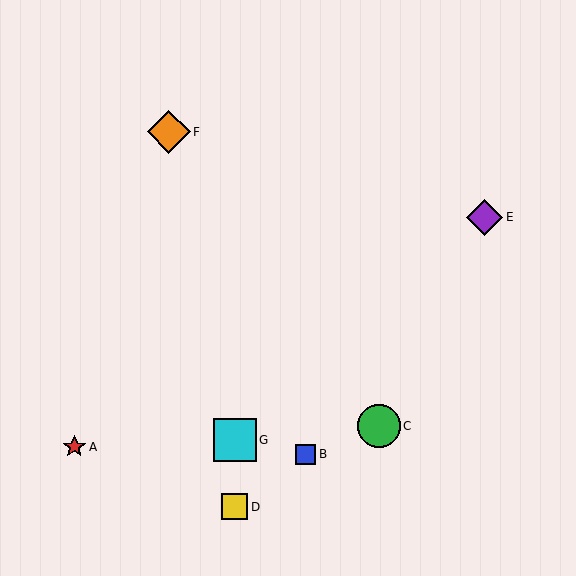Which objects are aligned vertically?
Objects D, G are aligned vertically.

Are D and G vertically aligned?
Yes, both are at x≈235.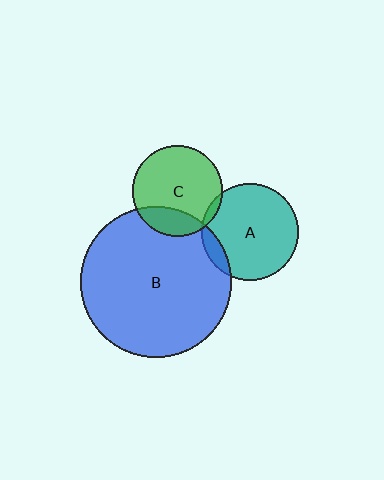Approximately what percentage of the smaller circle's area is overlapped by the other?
Approximately 20%.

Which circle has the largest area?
Circle B (blue).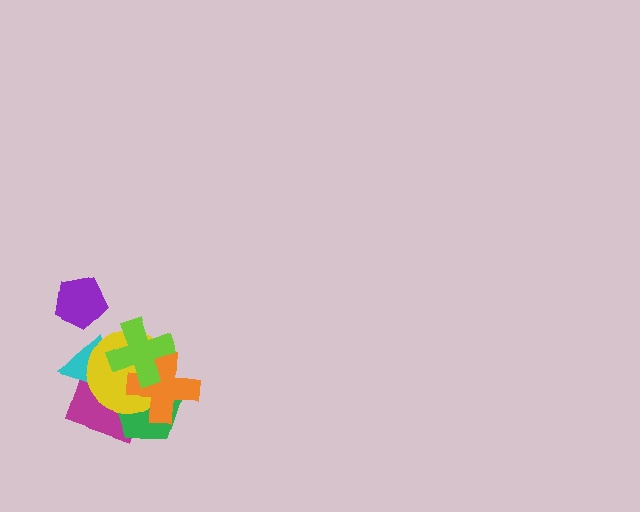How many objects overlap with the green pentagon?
4 objects overlap with the green pentagon.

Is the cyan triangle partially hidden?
Yes, it is partially covered by another shape.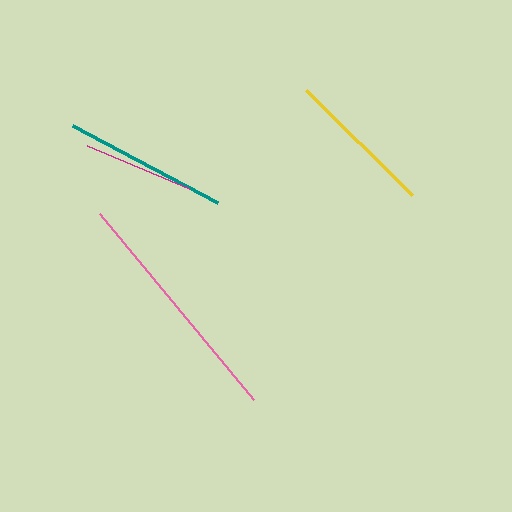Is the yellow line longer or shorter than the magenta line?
The yellow line is longer than the magenta line.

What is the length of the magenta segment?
The magenta segment is approximately 111 pixels long.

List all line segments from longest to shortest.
From longest to shortest: pink, teal, yellow, magenta.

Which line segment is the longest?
The pink line is the longest at approximately 241 pixels.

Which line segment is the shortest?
The magenta line is the shortest at approximately 111 pixels.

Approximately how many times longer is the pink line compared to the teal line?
The pink line is approximately 1.5 times the length of the teal line.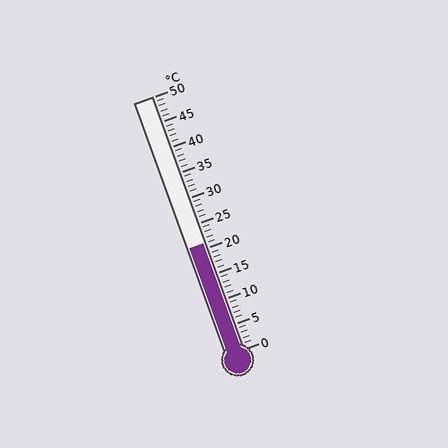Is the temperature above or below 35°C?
The temperature is below 35°C.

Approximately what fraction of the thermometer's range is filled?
The thermometer is filled to approximately 40% of its range.